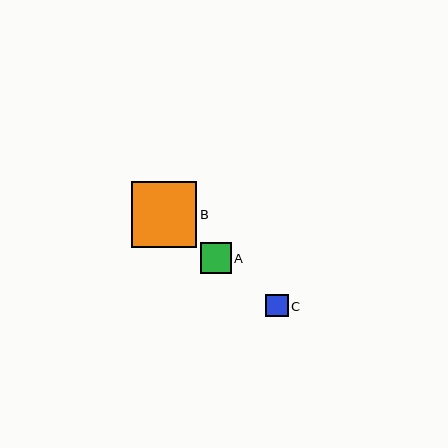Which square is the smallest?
Square C is the smallest with a size of approximately 22 pixels.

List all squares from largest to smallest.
From largest to smallest: B, A, C.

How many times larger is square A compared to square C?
Square A is approximately 1.4 times the size of square C.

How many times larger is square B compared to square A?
Square B is approximately 2.1 times the size of square A.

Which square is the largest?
Square B is the largest with a size of approximately 66 pixels.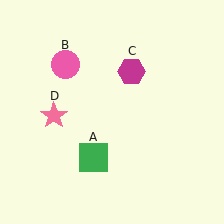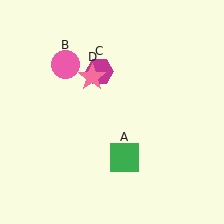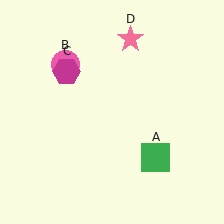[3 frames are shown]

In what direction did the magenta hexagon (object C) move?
The magenta hexagon (object C) moved left.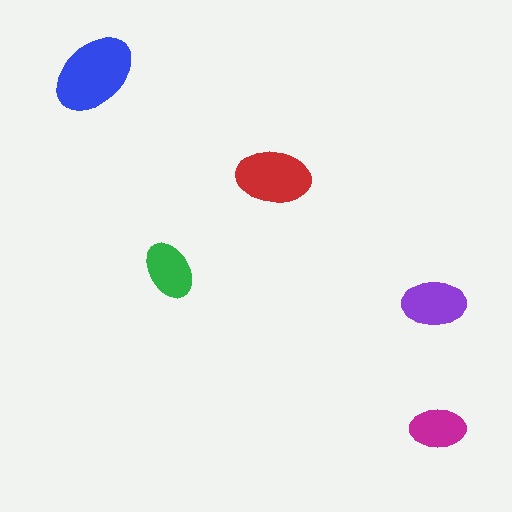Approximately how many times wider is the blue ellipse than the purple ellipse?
About 1.5 times wider.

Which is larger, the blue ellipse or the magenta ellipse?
The blue one.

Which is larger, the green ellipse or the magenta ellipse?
The green one.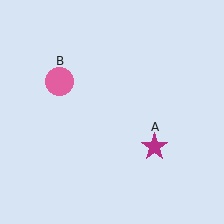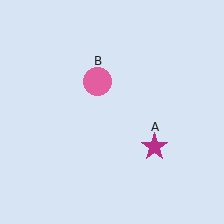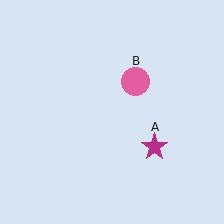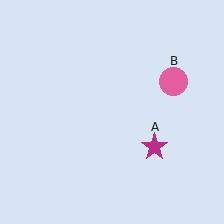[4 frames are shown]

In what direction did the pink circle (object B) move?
The pink circle (object B) moved right.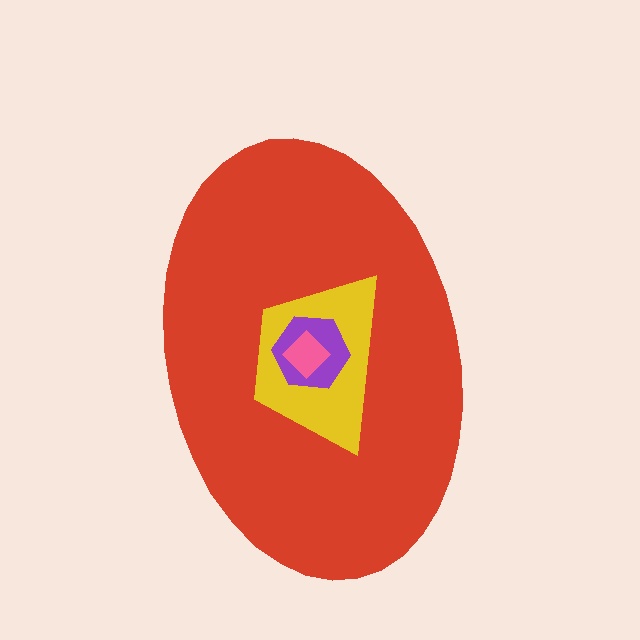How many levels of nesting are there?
4.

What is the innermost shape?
The pink diamond.